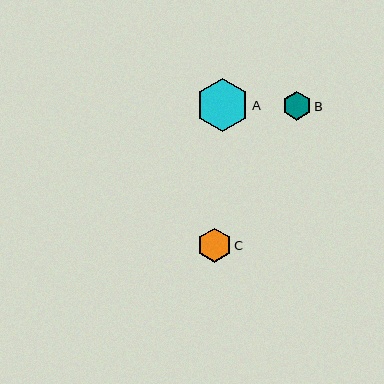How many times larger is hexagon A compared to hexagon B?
Hexagon A is approximately 1.8 times the size of hexagon B.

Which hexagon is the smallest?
Hexagon B is the smallest with a size of approximately 29 pixels.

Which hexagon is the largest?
Hexagon A is the largest with a size of approximately 54 pixels.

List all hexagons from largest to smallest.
From largest to smallest: A, C, B.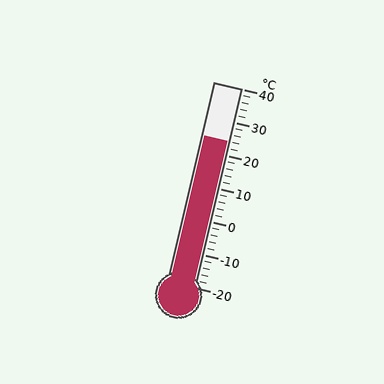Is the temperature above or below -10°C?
The temperature is above -10°C.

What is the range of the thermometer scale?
The thermometer scale ranges from -20°C to 40°C.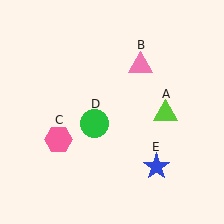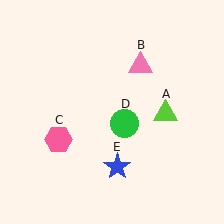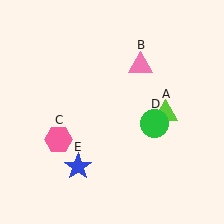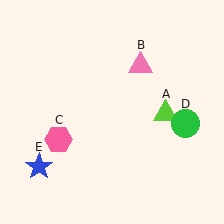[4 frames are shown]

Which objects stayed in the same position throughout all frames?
Lime triangle (object A) and pink triangle (object B) and pink hexagon (object C) remained stationary.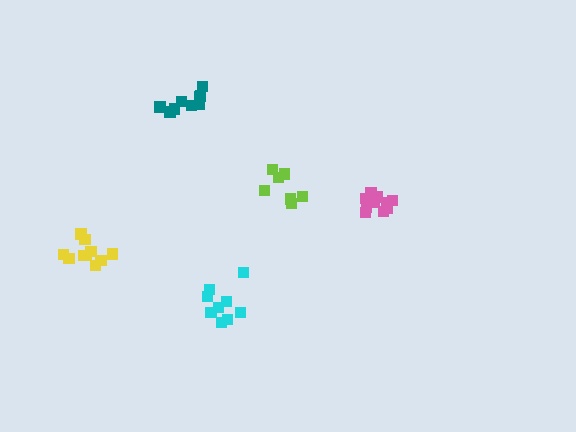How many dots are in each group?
Group 1: 9 dots, Group 2: 9 dots, Group 3: 7 dots, Group 4: 10 dots, Group 5: 13 dots (48 total).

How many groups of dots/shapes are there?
There are 5 groups.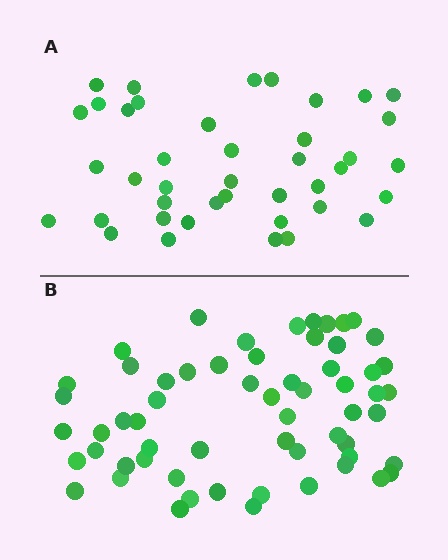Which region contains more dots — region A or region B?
Region B (the bottom region) has more dots.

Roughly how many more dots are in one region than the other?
Region B has approximately 20 more dots than region A.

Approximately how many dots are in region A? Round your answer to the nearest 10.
About 40 dots. (The exact count is 41, which rounds to 40.)